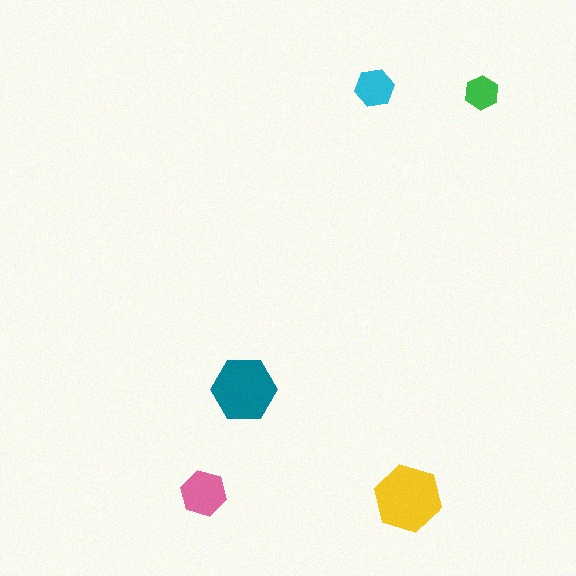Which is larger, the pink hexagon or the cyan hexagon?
The pink one.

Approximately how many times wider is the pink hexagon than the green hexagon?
About 1.5 times wider.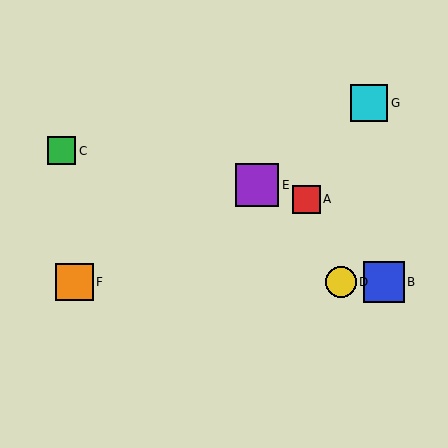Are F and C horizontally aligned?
No, F is at y≈282 and C is at y≈151.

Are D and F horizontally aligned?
Yes, both are at y≈282.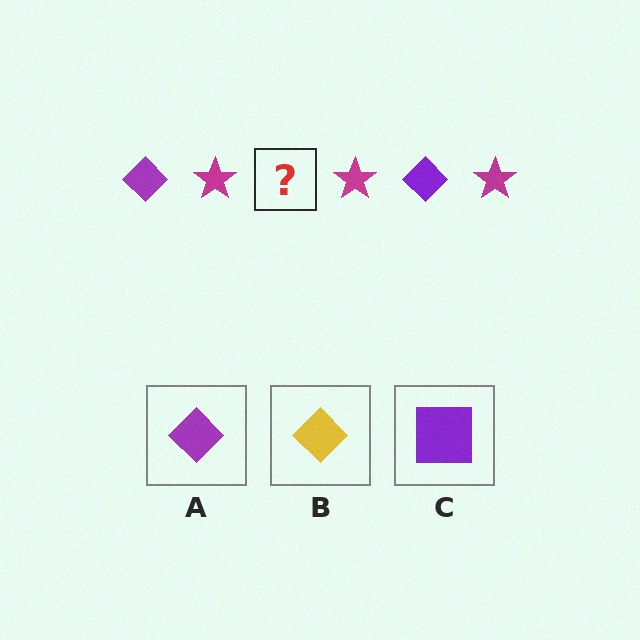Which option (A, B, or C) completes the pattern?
A.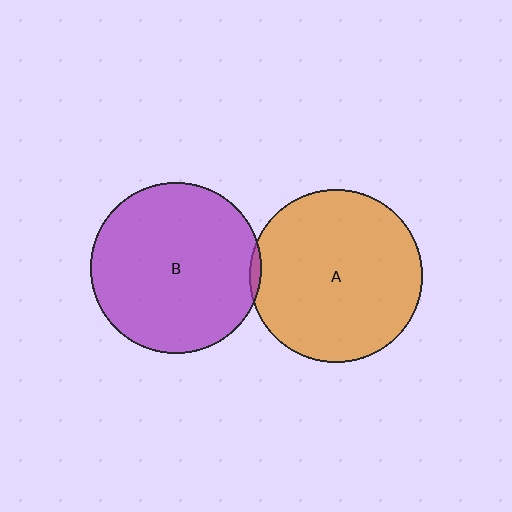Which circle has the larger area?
Circle A (orange).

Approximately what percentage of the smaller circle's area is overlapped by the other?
Approximately 5%.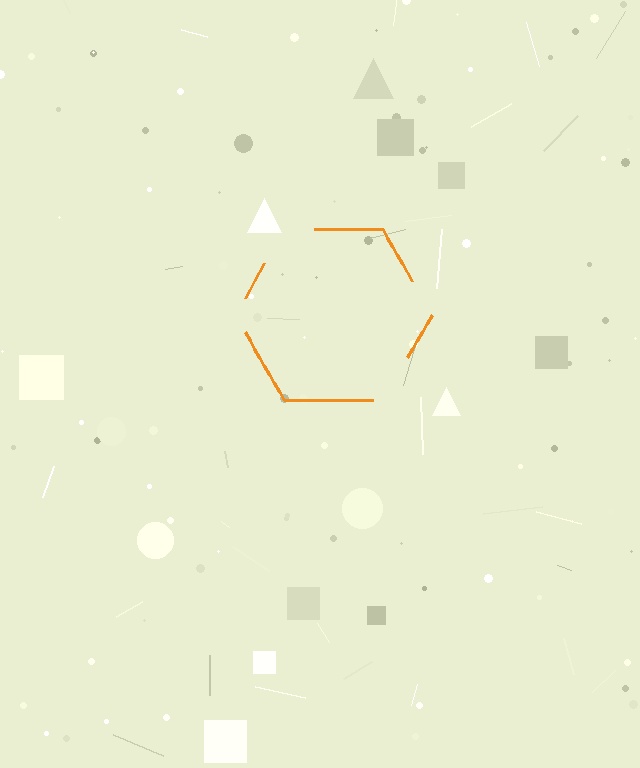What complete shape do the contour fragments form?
The contour fragments form a hexagon.